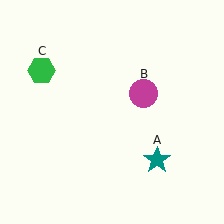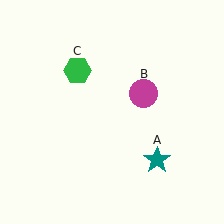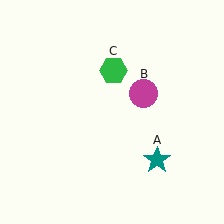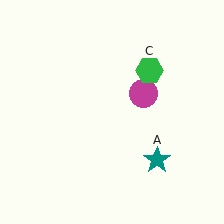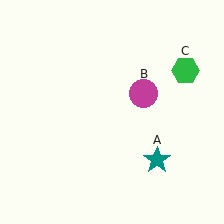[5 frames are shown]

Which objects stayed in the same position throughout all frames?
Teal star (object A) and magenta circle (object B) remained stationary.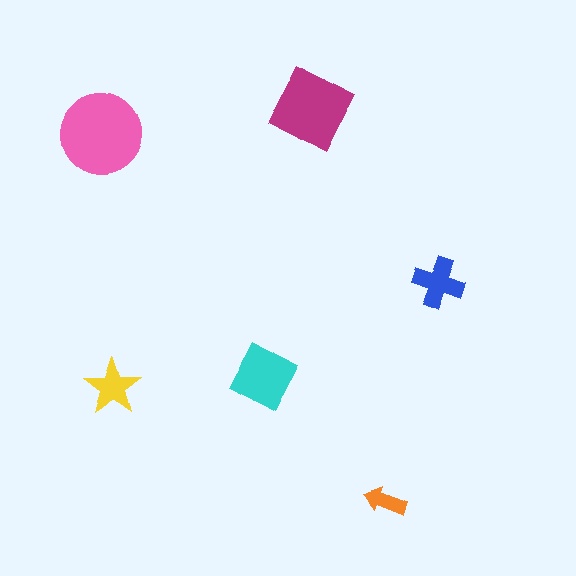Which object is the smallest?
The orange arrow.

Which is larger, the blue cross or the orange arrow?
The blue cross.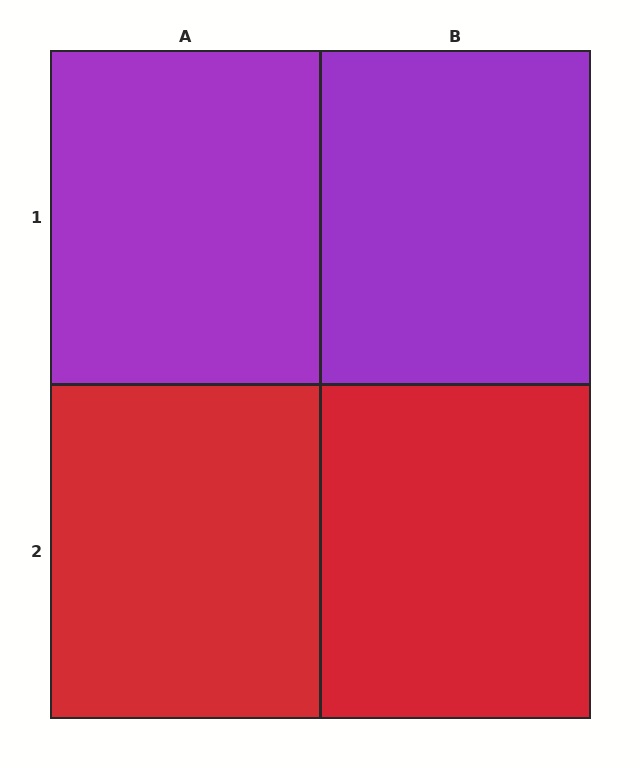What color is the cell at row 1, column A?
Purple.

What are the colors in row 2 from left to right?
Red, red.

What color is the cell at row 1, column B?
Purple.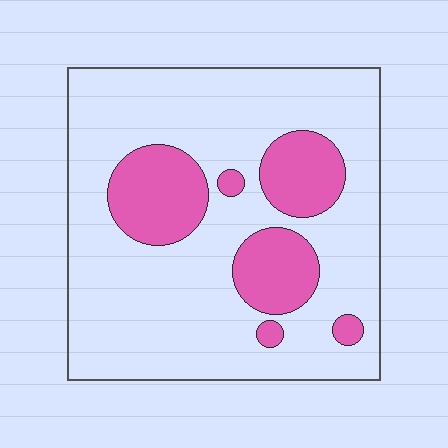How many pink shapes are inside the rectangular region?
6.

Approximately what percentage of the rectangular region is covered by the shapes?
Approximately 25%.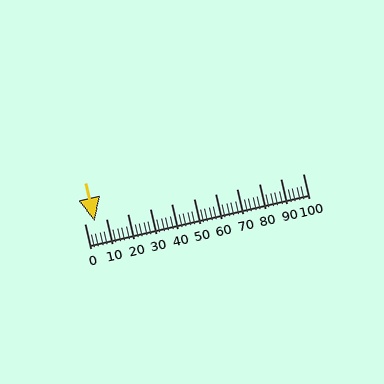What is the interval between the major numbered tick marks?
The major tick marks are spaced 10 units apart.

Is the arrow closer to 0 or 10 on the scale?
The arrow is closer to 0.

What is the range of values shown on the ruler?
The ruler shows values from 0 to 100.